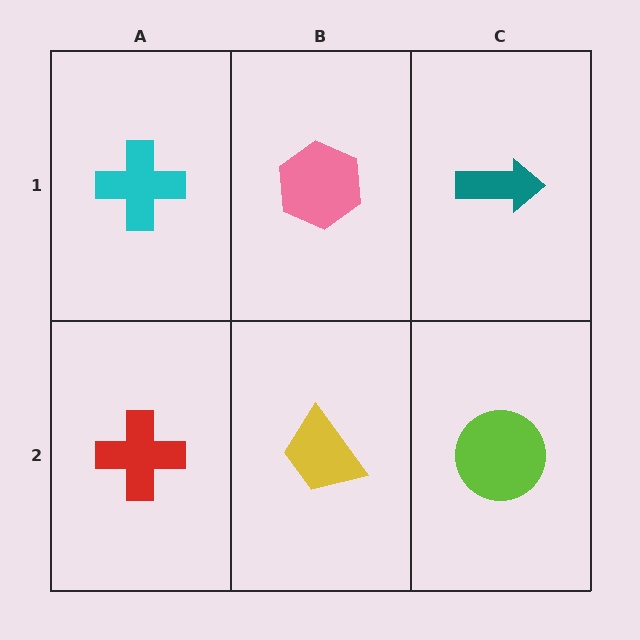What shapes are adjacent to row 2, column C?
A teal arrow (row 1, column C), a yellow trapezoid (row 2, column B).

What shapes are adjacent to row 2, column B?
A pink hexagon (row 1, column B), a red cross (row 2, column A), a lime circle (row 2, column C).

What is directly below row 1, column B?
A yellow trapezoid.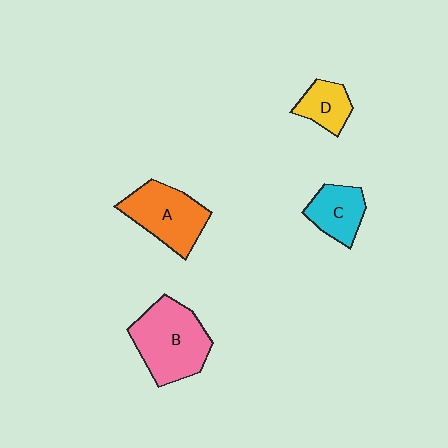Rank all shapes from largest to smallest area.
From largest to smallest: B (pink), A (orange), C (cyan), D (yellow).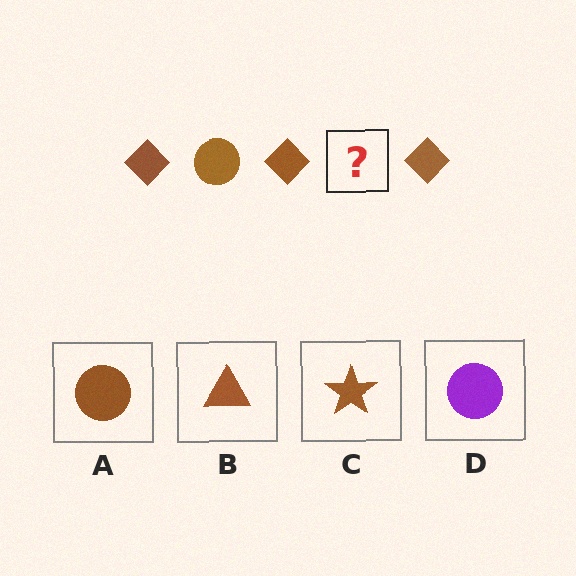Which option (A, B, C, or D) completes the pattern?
A.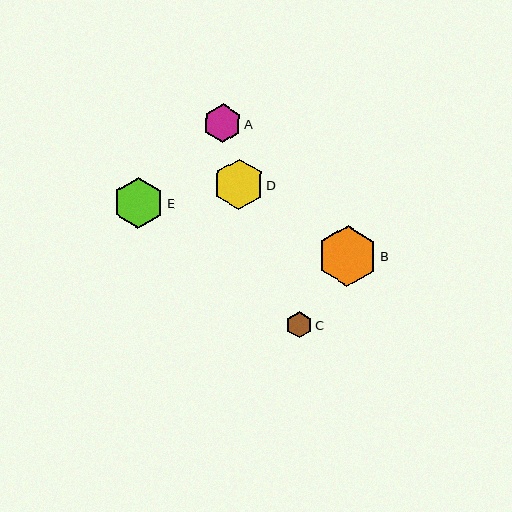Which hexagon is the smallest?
Hexagon C is the smallest with a size of approximately 26 pixels.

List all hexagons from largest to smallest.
From largest to smallest: B, E, D, A, C.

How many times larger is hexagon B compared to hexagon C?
Hexagon B is approximately 2.3 times the size of hexagon C.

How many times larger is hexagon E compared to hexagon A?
Hexagon E is approximately 1.3 times the size of hexagon A.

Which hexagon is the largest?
Hexagon B is the largest with a size of approximately 60 pixels.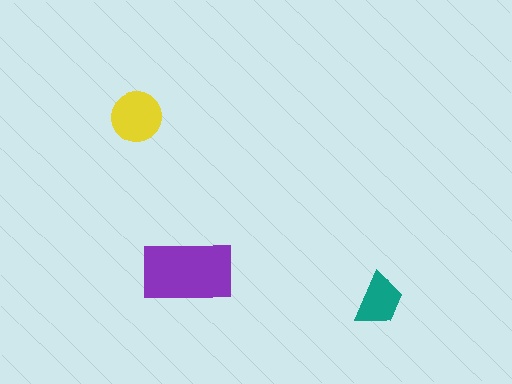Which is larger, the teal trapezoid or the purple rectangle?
The purple rectangle.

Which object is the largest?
The purple rectangle.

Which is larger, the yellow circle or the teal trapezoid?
The yellow circle.